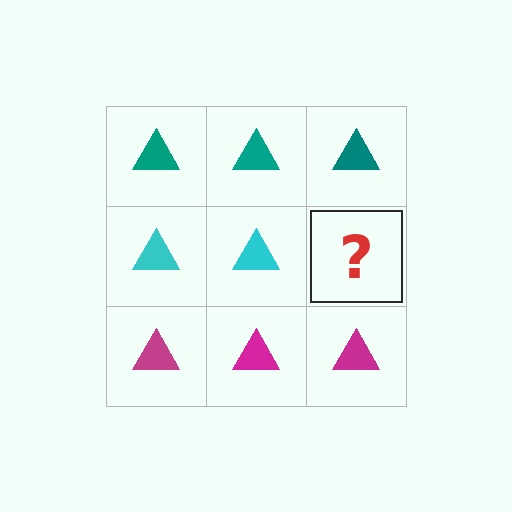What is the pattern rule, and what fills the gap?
The rule is that each row has a consistent color. The gap should be filled with a cyan triangle.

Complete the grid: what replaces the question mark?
The question mark should be replaced with a cyan triangle.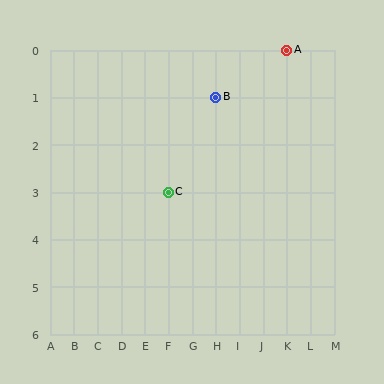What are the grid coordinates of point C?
Point C is at grid coordinates (F, 3).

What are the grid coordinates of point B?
Point B is at grid coordinates (H, 1).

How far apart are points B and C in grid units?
Points B and C are 2 columns and 2 rows apart (about 2.8 grid units diagonally).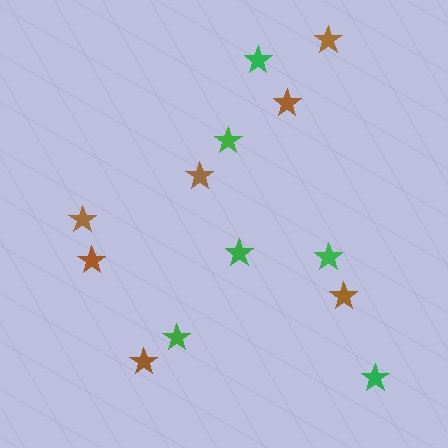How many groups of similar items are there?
There are 2 groups: one group of green stars (6) and one group of brown stars (7).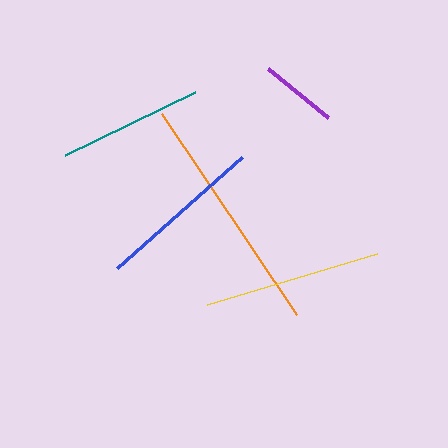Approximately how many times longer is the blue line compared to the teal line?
The blue line is approximately 1.2 times the length of the teal line.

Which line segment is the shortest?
The purple line is the shortest at approximately 77 pixels.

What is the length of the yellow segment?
The yellow segment is approximately 177 pixels long.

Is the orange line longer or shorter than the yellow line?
The orange line is longer than the yellow line.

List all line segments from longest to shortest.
From longest to shortest: orange, yellow, blue, teal, purple.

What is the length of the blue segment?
The blue segment is approximately 167 pixels long.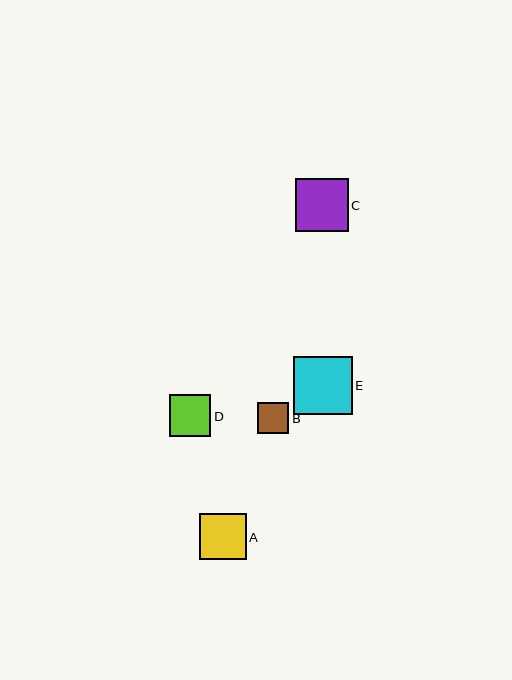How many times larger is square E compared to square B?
Square E is approximately 1.9 times the size of square B.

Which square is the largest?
Square E is the largest with a size of approximately 58 pixels.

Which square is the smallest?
Square B is the smallest with a size of approximately 31 pixels.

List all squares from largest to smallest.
From largest to smallest: E, C, A, D, B.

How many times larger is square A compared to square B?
Square A is approximately 1.5 times the size of square B.